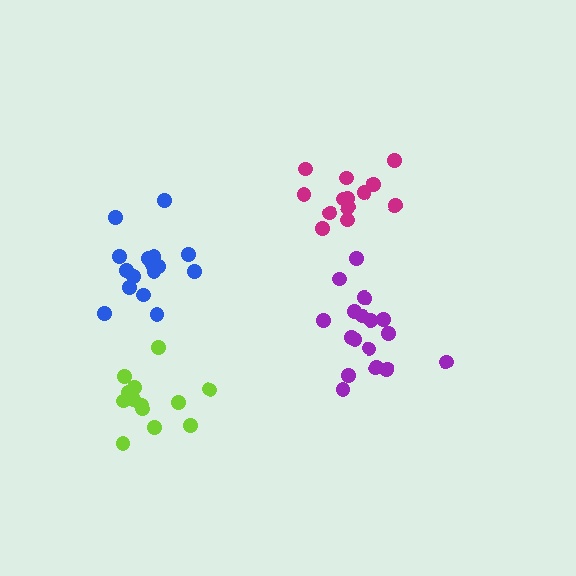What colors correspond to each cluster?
The clusters are colored: magenta, purple, lime, blue.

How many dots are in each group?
Group 1: 13 dots, Group 2: 17 dots, Group 3: 13 dots, Group 4: 16 dots (59 total).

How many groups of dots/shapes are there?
There are 4 groups.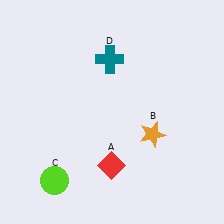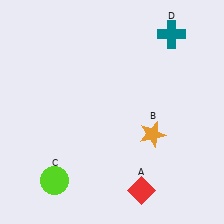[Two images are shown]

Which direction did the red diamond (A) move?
The red diamond (A) moved right.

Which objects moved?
The objects that moved are: the red diamond (A), the teal cross (D).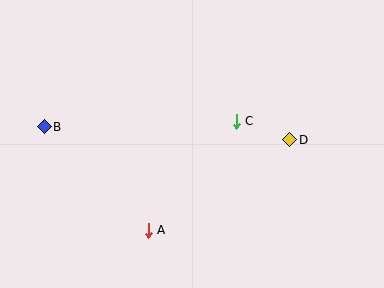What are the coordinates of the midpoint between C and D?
The midpoint between C and D is at (263, 130).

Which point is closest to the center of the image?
Point C at (236, 121) is closest to the center.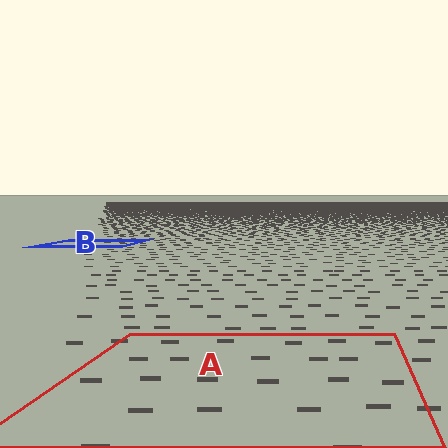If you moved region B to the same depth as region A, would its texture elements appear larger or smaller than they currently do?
They would appear larger. At a closer depth, the same texture elements are projected at a bigger on-screen size.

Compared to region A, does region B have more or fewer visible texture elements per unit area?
Region B has more texture elements per unit area — they are packed more densely because it is farther away.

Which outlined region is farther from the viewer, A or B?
Region B is farther from the viewer — the texture elements inside it appear smaller and more densely packed.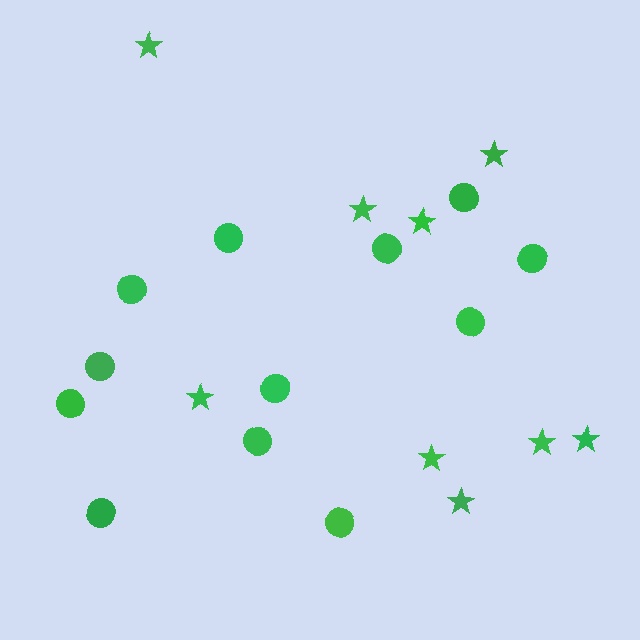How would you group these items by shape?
There are 2 groups: one group of stars (9) and one group of circles (12).